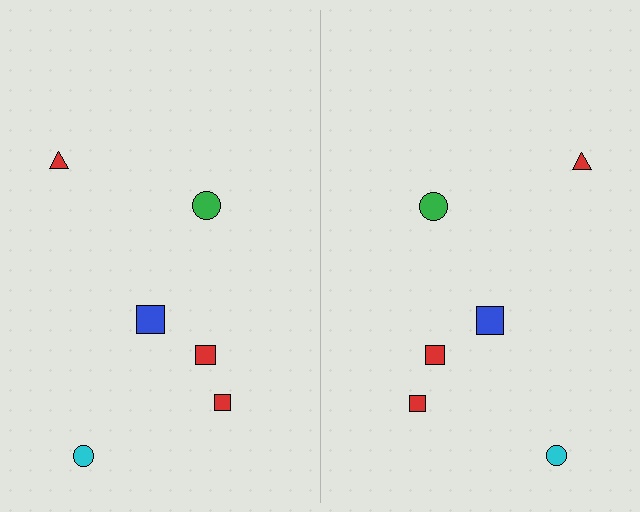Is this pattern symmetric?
Yes, this pattern has bilateral (reflection) symmetry.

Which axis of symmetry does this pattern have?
The pattern has a vertical axis of symmetry running through the center of the image.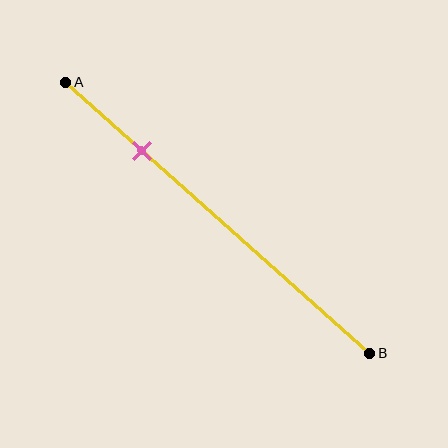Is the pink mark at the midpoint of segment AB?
No, the mark is at about 25% from A, not at the 50% midpoint.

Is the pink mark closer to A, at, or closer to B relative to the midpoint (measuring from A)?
The pink mark is closer to point A than the midpoint of segment AB.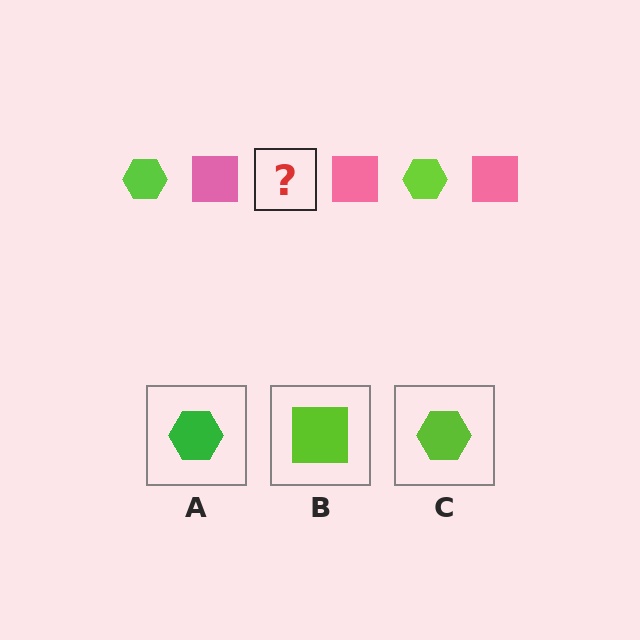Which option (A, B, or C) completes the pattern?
C.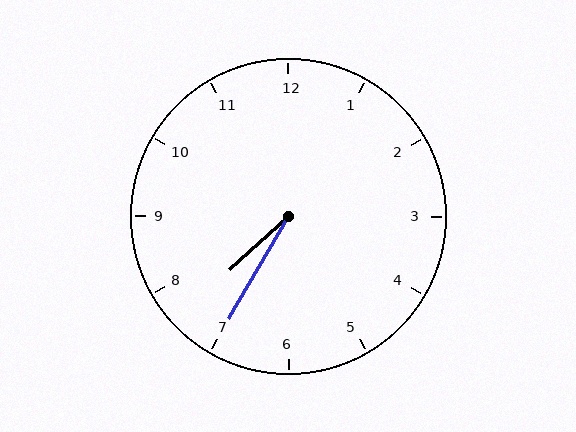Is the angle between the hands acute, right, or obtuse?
It is acute.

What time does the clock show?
7:35.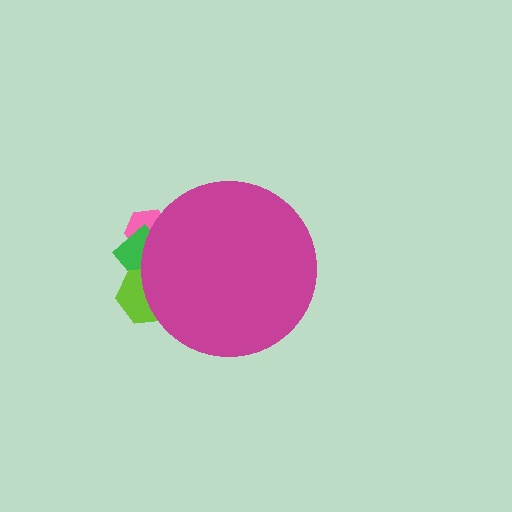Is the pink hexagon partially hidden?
Yes, the pink hexagon is partially hidden behind the magenta circle.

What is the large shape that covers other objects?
A magenta circle.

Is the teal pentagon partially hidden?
Yes, the teal pentagon is partially hidden behind the magenta circle.